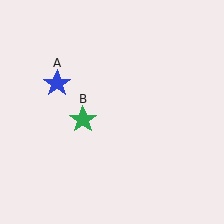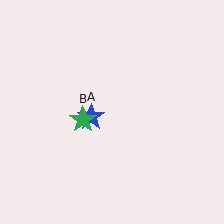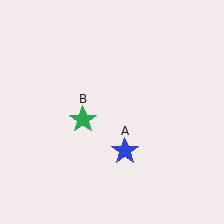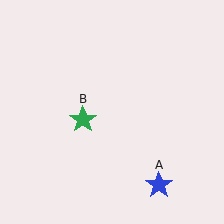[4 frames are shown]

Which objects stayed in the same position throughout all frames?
Green star (object B) remained stationary.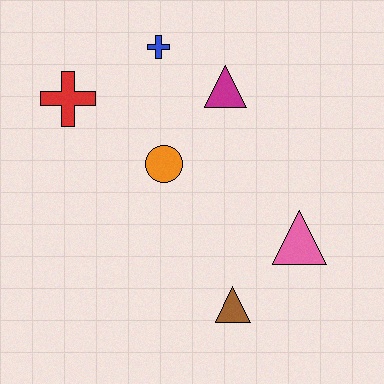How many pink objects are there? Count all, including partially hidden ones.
There is 1 pink object.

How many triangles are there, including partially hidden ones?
There are 3 triangles.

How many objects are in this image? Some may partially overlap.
There are 6 objects.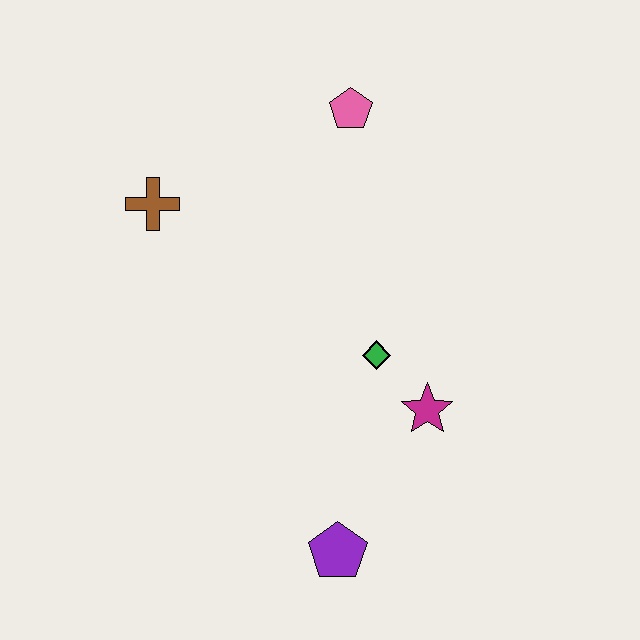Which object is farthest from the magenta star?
The brown cross is farthest from the magenta star.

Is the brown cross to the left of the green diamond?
Yes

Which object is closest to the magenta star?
The green diamond is closest to the magenta star.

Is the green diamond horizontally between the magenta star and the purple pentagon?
Yes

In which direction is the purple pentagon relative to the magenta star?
The purple pentagon is below the magenta star.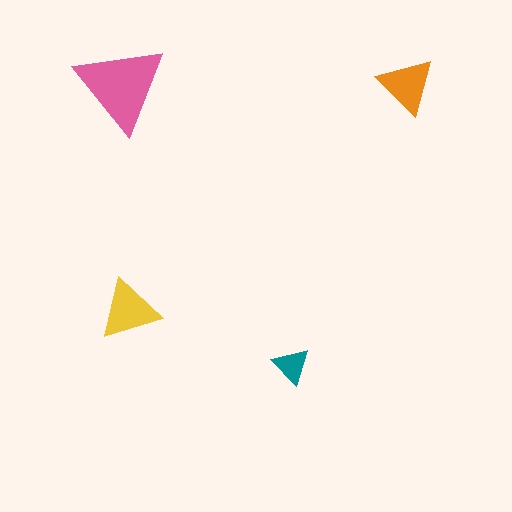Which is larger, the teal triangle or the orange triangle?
The orange one.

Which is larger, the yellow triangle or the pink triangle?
The pink one.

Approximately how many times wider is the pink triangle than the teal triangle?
About 2.5 times wider.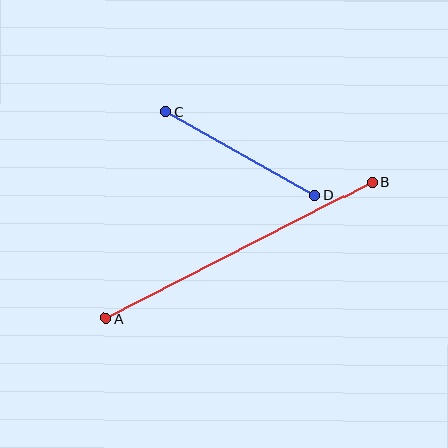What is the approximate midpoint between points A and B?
The midpoint is at approximately (239, 250) pixels.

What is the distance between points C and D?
The distance is approximately 171 pixels.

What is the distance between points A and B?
The distance is approximately 300 pixels.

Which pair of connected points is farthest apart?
Points A and B are farthest apart.